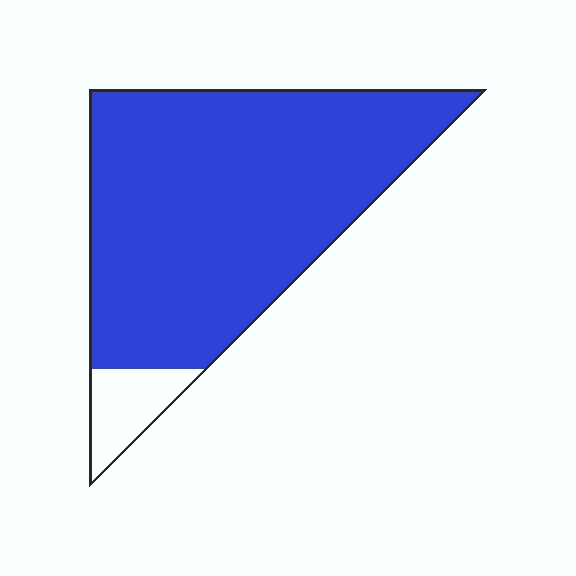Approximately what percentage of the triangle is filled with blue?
Approximately 90%.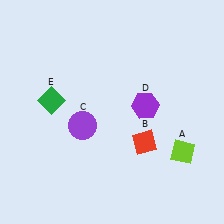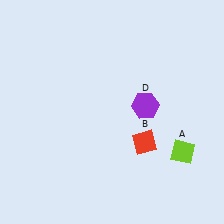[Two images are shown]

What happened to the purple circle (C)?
The purple circle (C) was removed in Image 2. It was in the bottom-left area of Image 1.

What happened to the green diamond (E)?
The green diamond (E) was removed in Image 2. It was in the top-left area of Image 1.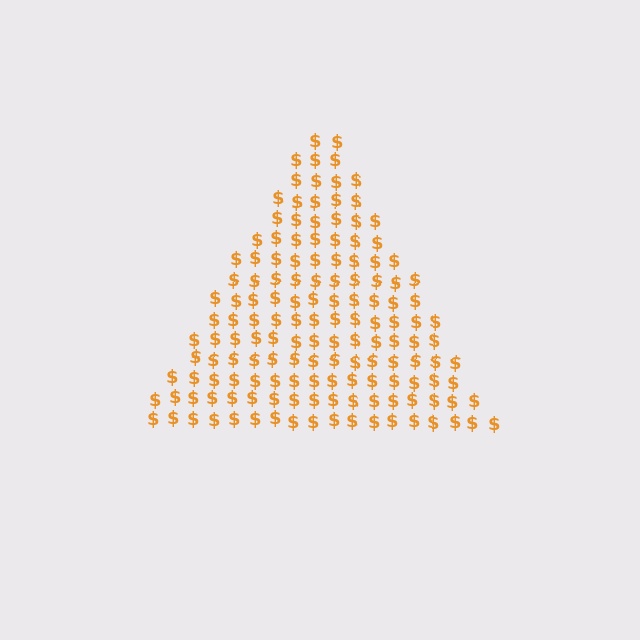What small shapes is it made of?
It is made of small dollar signs.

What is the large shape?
The large shape is a triangle.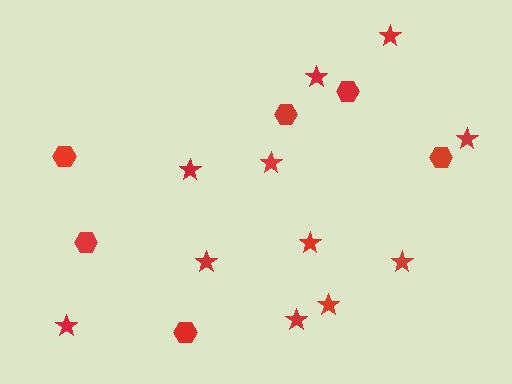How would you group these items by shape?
There are 2 groups: one group of hexagons (6) and one group of stars (11).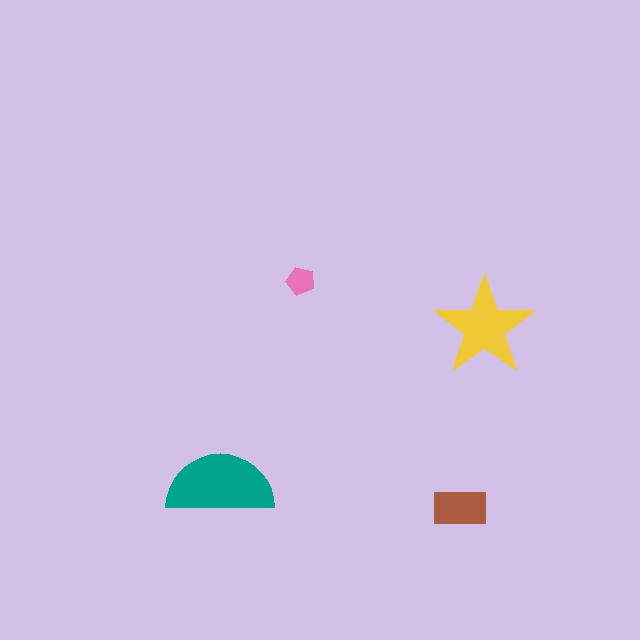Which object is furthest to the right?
The yellow star is rightmost.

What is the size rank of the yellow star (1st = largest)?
2nd.